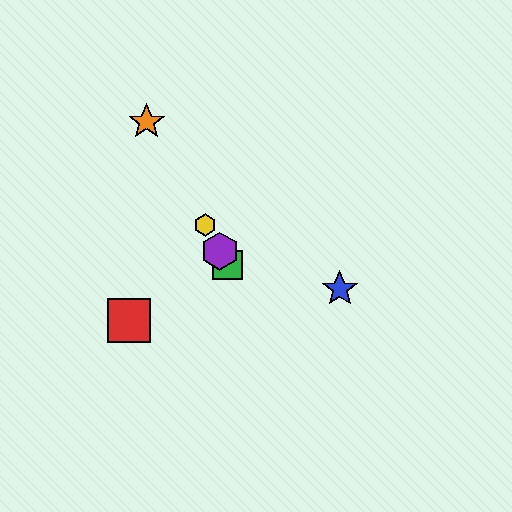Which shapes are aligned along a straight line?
The green square, the yellow hexagon, the purple hexagon, the orange star are aligned along a straight line.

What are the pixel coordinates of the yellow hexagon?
The yellow hexagon is at (205, 225).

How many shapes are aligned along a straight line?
4 shapes (the green square, the yellow hexagon, the purple hexagon, the orange star) are aligned along a straight line.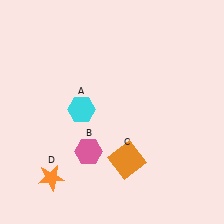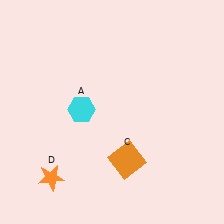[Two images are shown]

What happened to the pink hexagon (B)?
The pink hexagon (B) was removed in Image 2. It was in the bottom-left area of Image 1.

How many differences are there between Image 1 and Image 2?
There is 1 difference between the two images.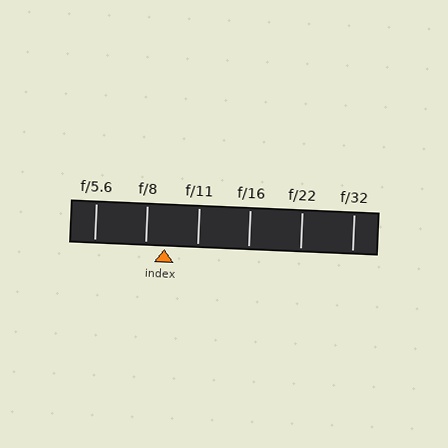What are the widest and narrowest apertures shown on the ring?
The widest aperture shown is f/5.6 and the narrowest is f/32.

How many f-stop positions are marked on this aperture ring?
There are 6 f-stop positions marked.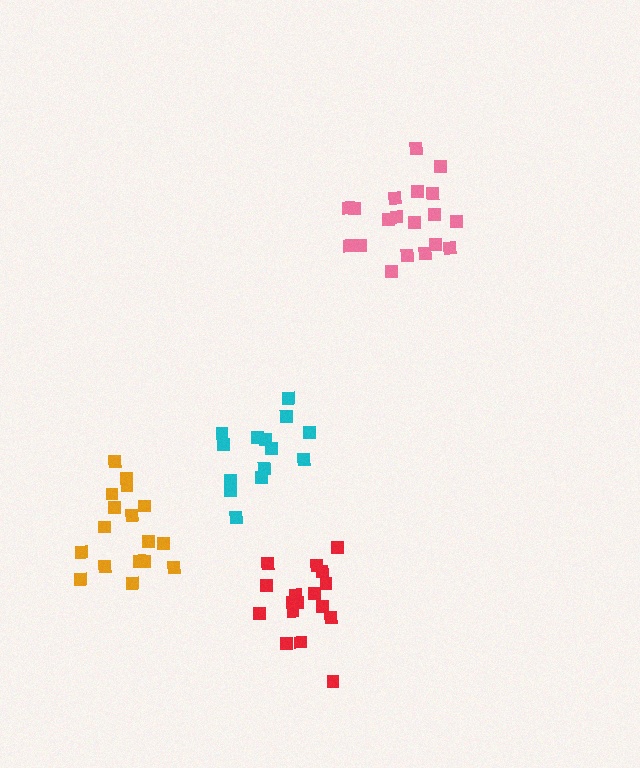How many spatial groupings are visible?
There are 4 spatial groupings.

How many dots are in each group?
Group 1: 19 dots, Group 2: 17 dots, Group 3: 17 dots, Group 4: 15 dots (68 total).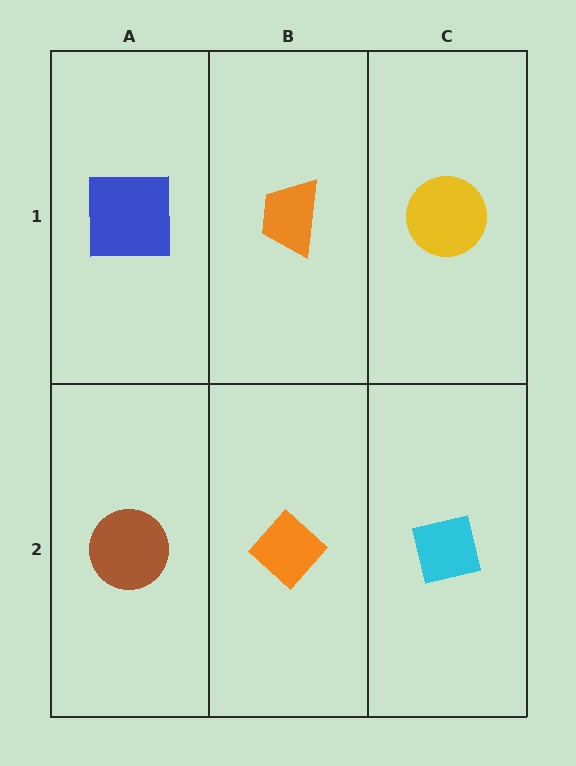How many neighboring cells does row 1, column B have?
3.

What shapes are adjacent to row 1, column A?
A brown circle (row 2, column A), an orange trapezoid (row 1, column B).